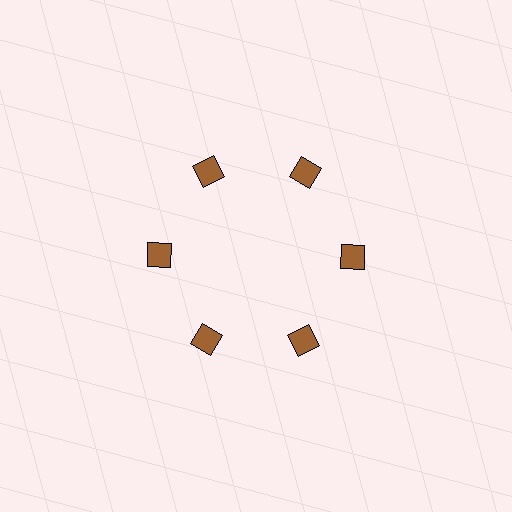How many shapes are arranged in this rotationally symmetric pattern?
There are 6 shapes, arranged in 6 groups of 1.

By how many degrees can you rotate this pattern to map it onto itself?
The pattern maps onto itself every 60 degrees of rotation.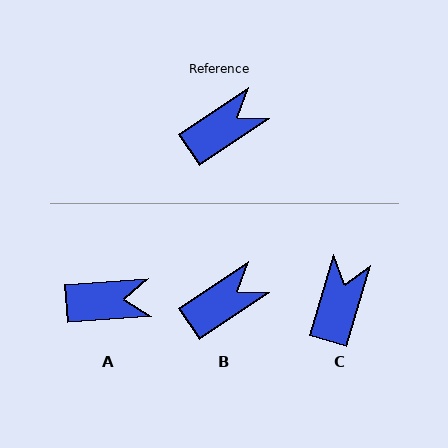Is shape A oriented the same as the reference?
No, it is off by about 30 degrees.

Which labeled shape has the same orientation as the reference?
B.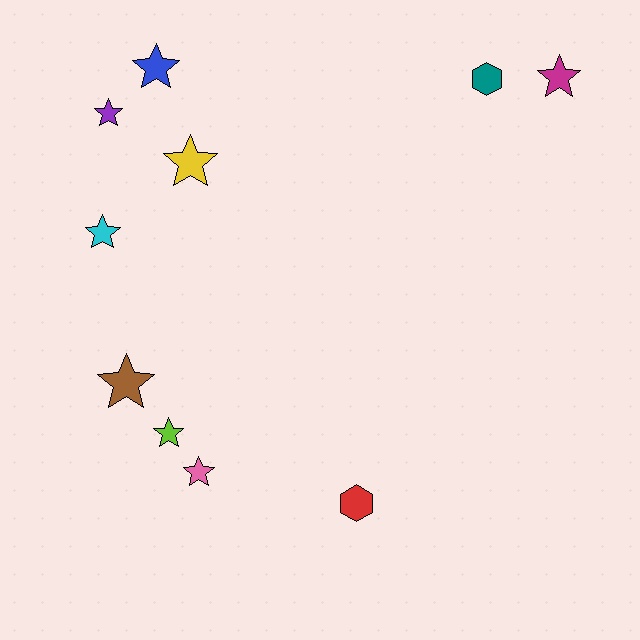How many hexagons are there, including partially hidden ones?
There are 2 hexagons.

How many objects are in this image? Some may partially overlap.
There are 10 objects.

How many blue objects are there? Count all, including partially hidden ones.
There is 1 blue object.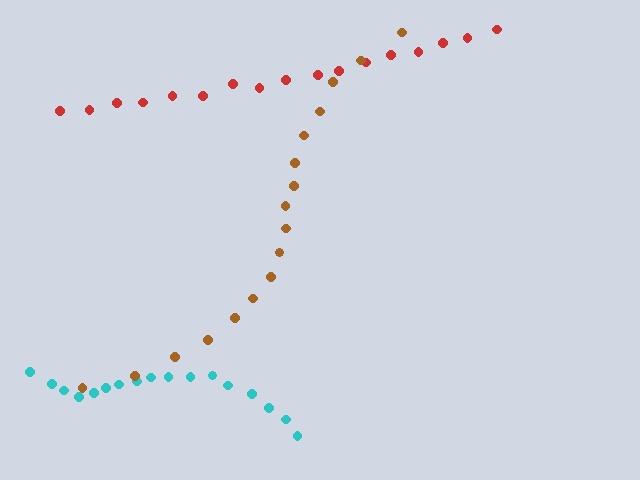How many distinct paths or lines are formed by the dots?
There are 3 distinct paths.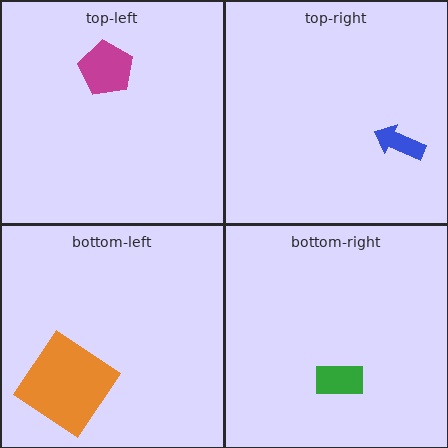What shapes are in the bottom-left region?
The orange diamond.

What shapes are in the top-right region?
The blue arrow.